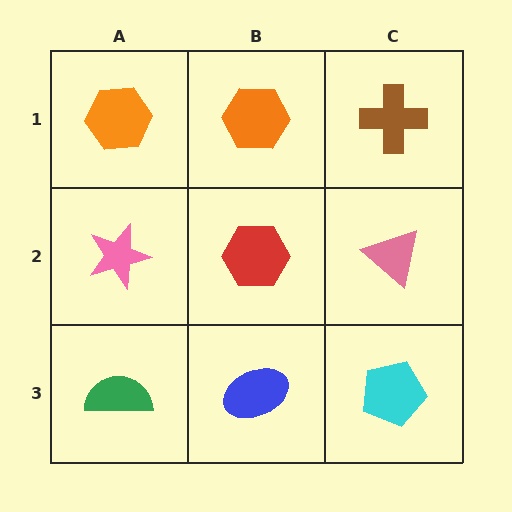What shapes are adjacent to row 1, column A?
A pink star (row 2, column A), an orange hexagon (row 1, column B).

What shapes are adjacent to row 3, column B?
A red hexagon (row 2, column B), a green semicircle (row 3, column A), a cyan pentagon (row 3, column C).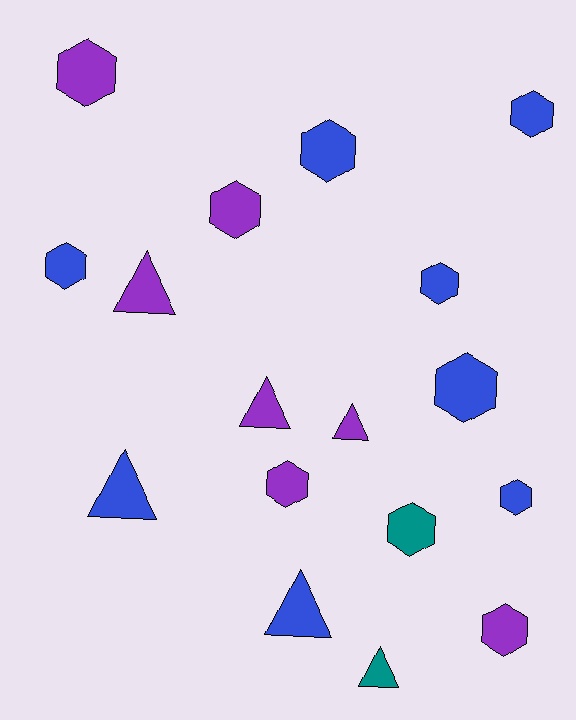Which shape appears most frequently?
Hexagon, with 11 objects.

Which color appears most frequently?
Blue, with 8 objects.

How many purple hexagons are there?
There are 4 purple hexagons.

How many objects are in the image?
There are 17 objects.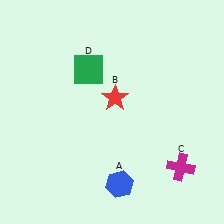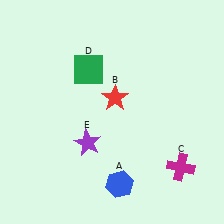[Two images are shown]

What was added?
A purple star (E) was added in Image 2.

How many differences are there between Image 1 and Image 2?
There is 1 difference between the two images.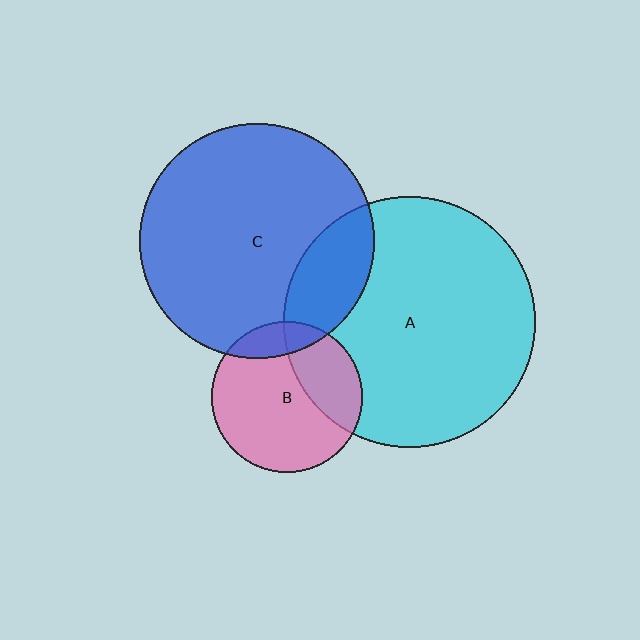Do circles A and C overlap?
Yes.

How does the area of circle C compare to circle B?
Approximately 2.4 times.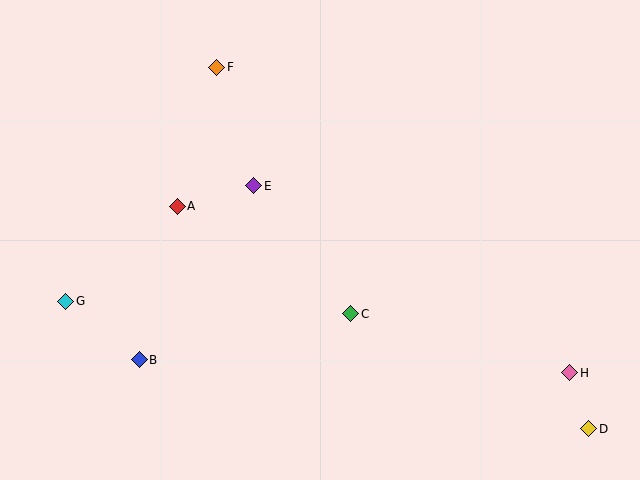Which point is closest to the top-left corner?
Point F is closest to the top-left corner.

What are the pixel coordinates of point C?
Point C is at (351, 314).